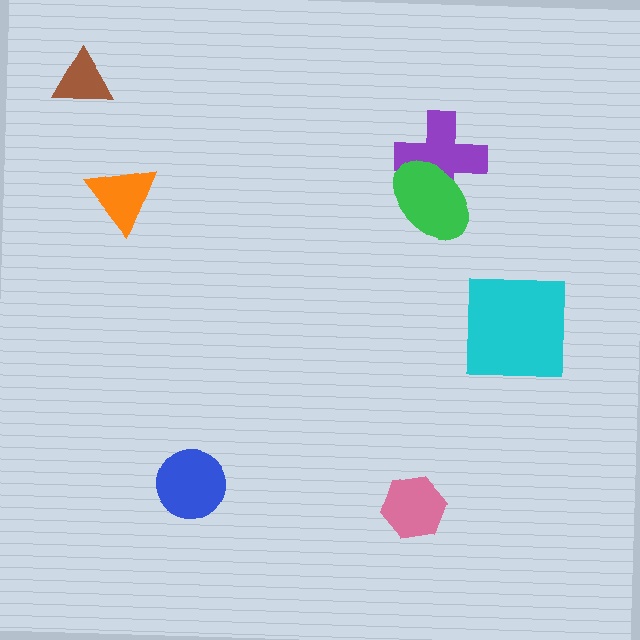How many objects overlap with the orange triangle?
0 objects overlap with the orange triangle.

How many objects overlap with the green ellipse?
1 object overlaps with the green ellipse.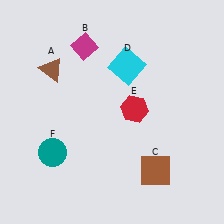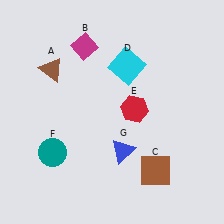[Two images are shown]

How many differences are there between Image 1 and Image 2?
There is 1 difference between the two images.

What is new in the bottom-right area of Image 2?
A blue triangle (G) was added in the bottom-right area of Image 2.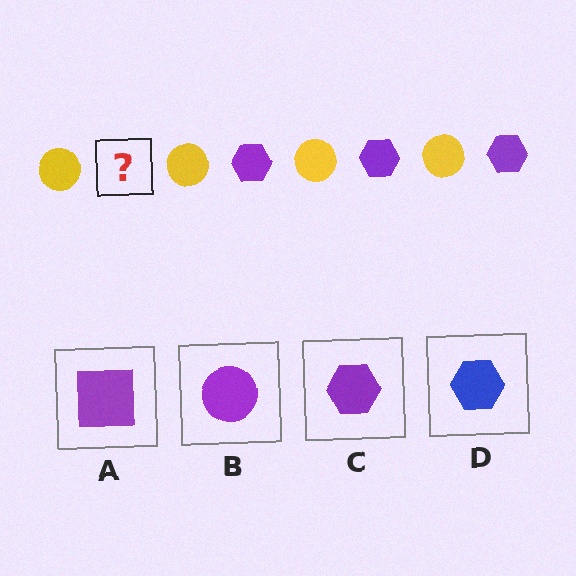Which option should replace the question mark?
Option C.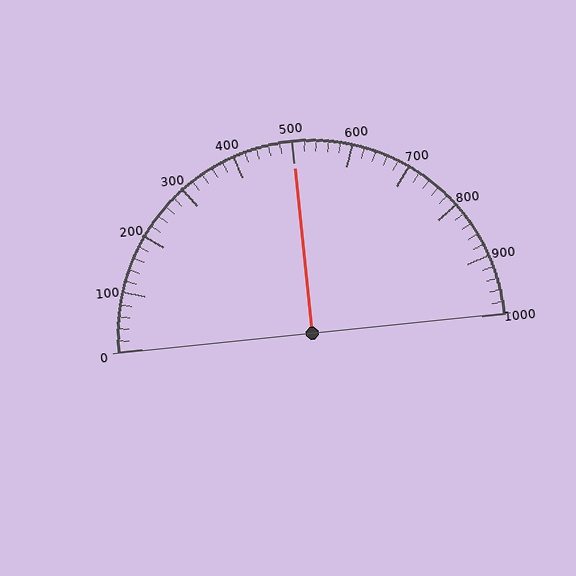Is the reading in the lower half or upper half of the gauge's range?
The reading is in the upper half of the range (0 to 1000).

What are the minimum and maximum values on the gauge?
The gauge ranges from 0 to 1000.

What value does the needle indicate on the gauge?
The needle indicates approximately 500.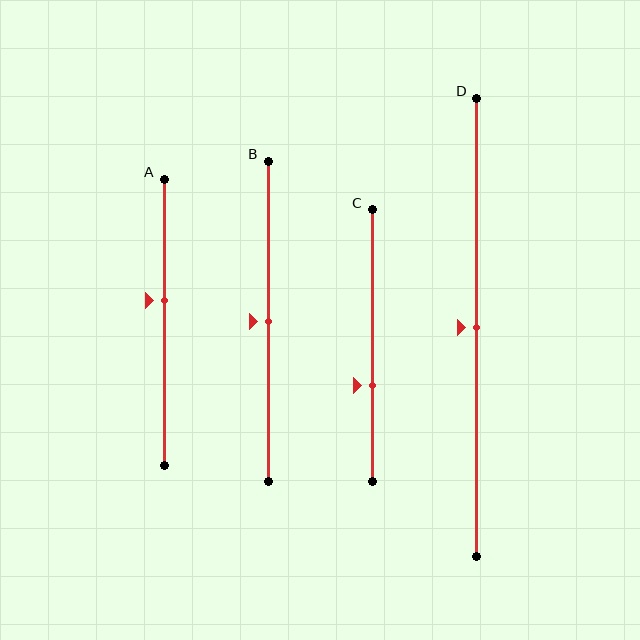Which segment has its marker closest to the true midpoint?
Segment B has its marker closest to the true midpoint.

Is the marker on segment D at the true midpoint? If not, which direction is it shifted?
Yes, the marker on segment D is at the true midpoint.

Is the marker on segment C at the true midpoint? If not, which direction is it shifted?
No, the marker on segment C is shifted downward by about 15% of the segment length.